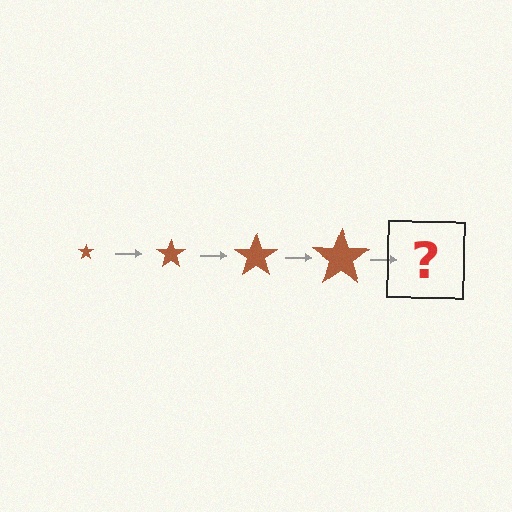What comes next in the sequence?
The next element should be a brown star, larger than the previous one.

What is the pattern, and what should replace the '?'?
The pattern is that the star gets progressively larger each step. The '?' should be a brown star, larger than the previous one.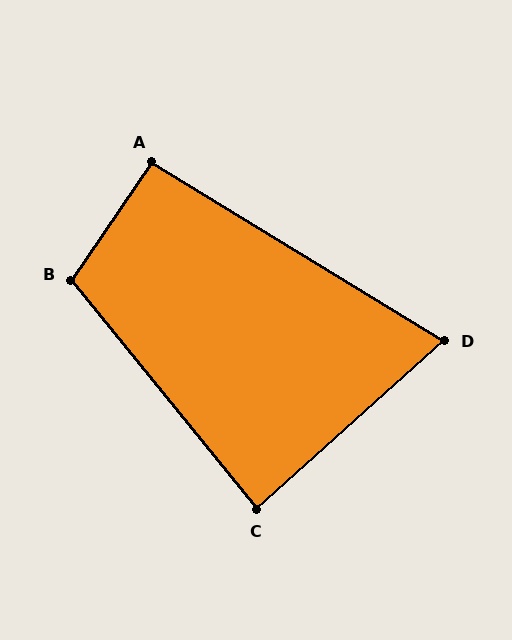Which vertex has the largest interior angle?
B, at approximately 107 degrees.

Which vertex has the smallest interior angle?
D, at approximately 73 degrees.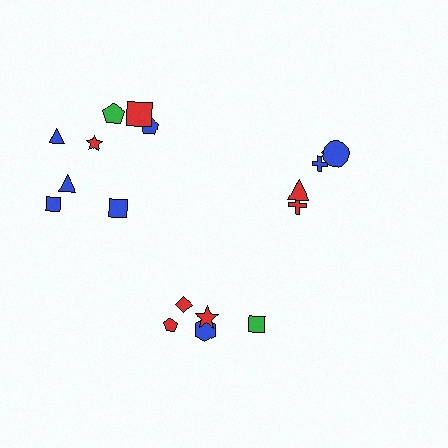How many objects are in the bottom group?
There are 5 objects.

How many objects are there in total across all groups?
There are 18 objects.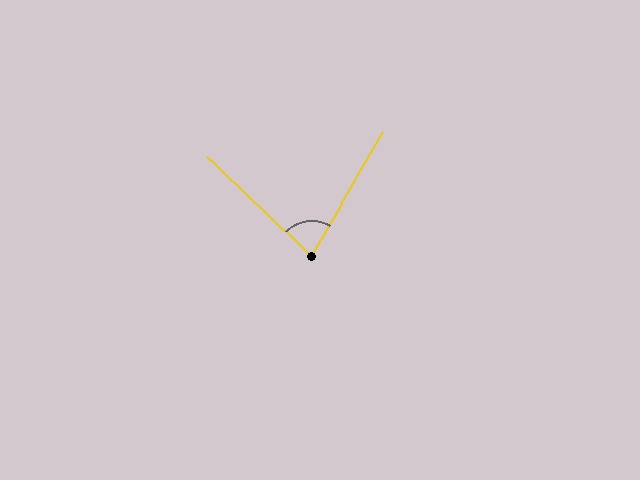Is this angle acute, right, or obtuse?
It is acute.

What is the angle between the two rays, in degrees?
Approximately 76 degrees.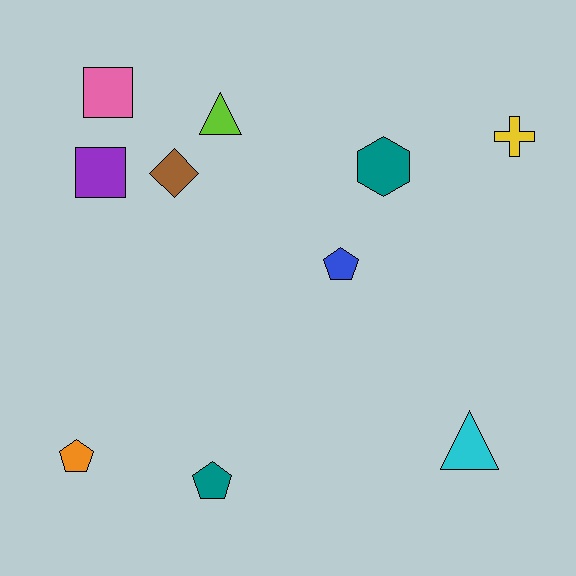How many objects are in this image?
There are 10 objects.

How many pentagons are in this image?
There are 3 pentagons.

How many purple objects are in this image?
There is 1 purple object.